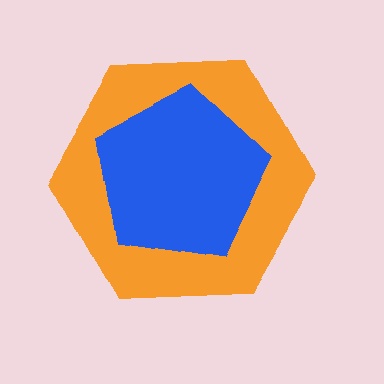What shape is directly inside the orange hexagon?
The blue pentagon.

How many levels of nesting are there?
2.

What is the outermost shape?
The orange hexagon.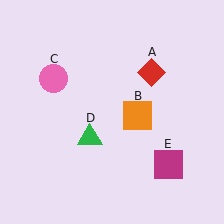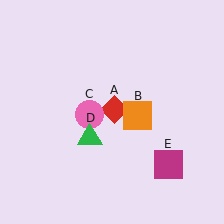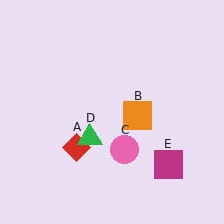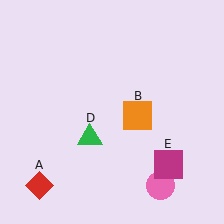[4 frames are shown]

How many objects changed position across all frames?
2 objects changed position: red diamond (object A), pink circle (object C).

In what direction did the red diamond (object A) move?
The red diamond (object A) moved down and to the left.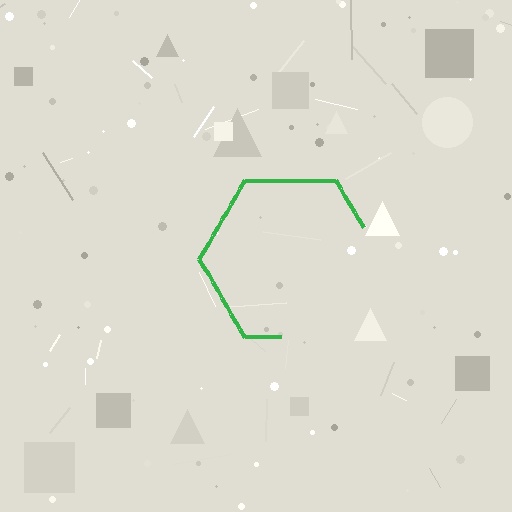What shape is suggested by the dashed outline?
The dashed outline suggests a hexagon.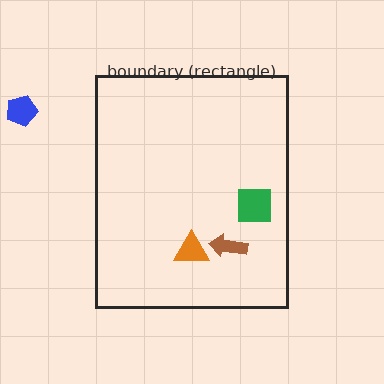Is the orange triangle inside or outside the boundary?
Inside.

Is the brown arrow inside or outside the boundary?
Inside.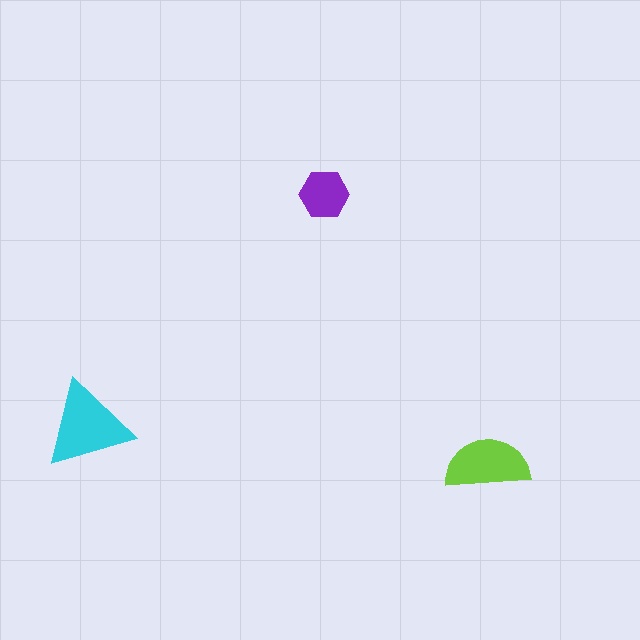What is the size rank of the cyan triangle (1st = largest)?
1st.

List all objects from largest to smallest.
The cyan triangle, the lime semicircle, the purple hexagon.